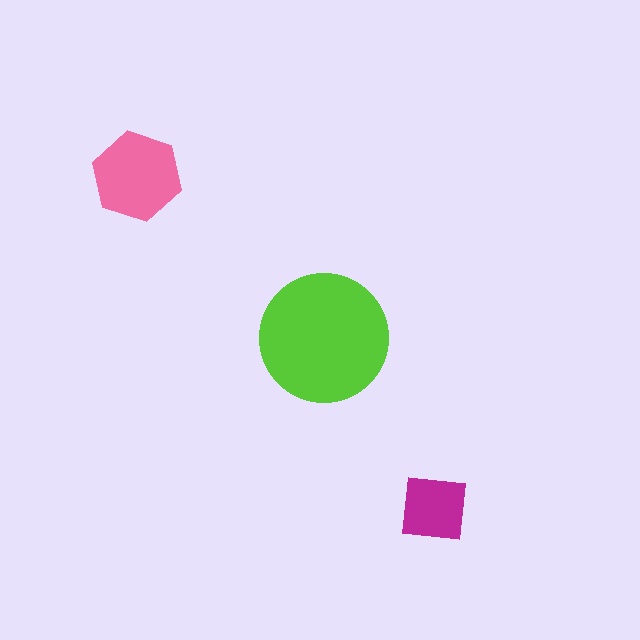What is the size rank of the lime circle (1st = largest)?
1st.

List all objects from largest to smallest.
The lime circle, the pink hexagon, the magenta square.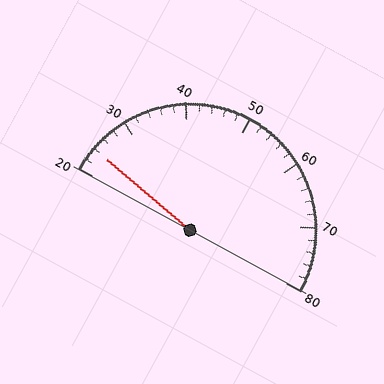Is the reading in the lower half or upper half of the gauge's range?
The reading is in the lower half of the range (20 to 80).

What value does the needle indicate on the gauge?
The needle indicates approximately 24.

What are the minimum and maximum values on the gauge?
The gauge ranges from 20 to 80.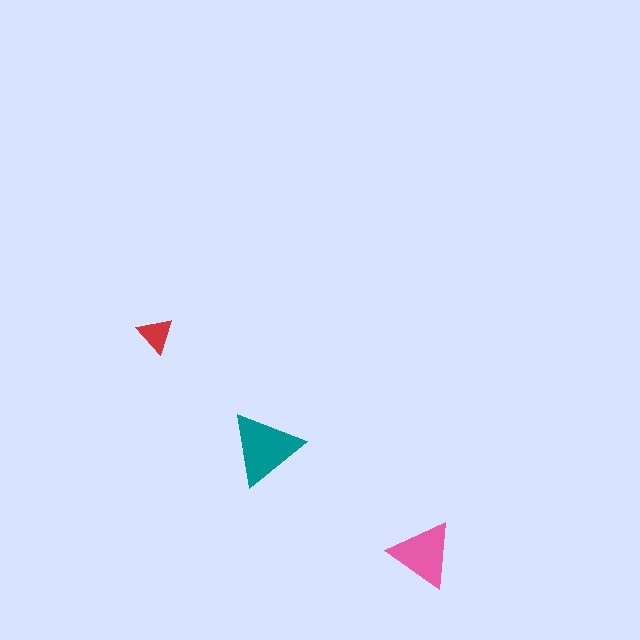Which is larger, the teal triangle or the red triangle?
The teal one.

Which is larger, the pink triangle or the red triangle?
The pink one.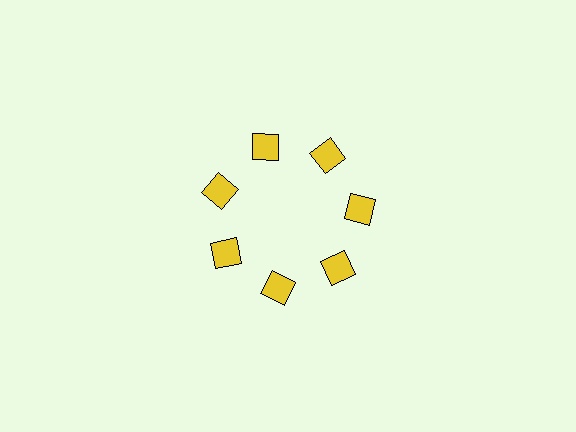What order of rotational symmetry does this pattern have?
This pattern has 7-fold rotational symmetry.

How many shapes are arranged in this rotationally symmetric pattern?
There are 7 shapes, arranged in 7 groups of 1.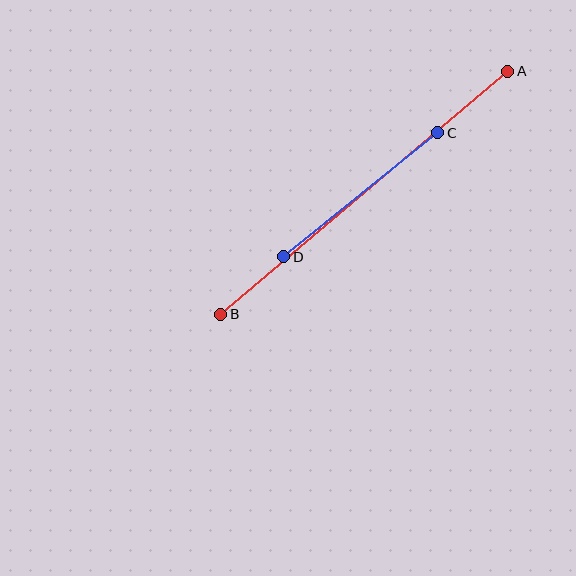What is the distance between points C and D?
The distance is approximately 197 pixels.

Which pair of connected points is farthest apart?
Points A and B are farthest apart.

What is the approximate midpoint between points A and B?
The midpoint is at approximately (364, 193) pixels.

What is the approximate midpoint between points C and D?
The midpoint is at approximately (361, 195) pixels.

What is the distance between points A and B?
The distance is approximately 376 pixels.